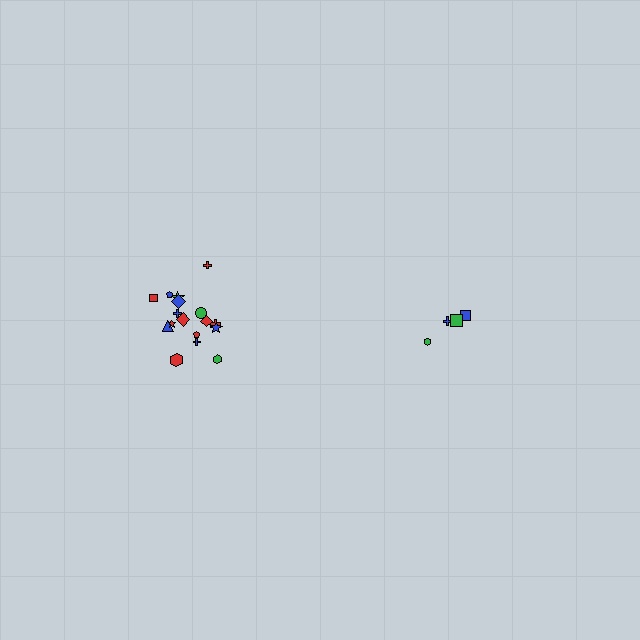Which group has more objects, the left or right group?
The left group.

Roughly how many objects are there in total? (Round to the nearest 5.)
Roughly 20 objects in total.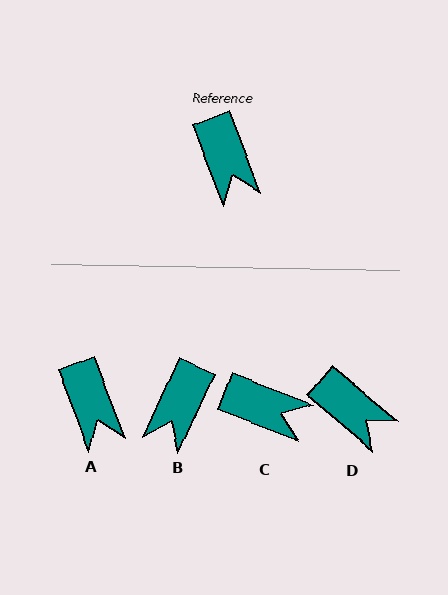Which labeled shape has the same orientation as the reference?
A.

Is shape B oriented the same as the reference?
No, it is off by about 45 degrees.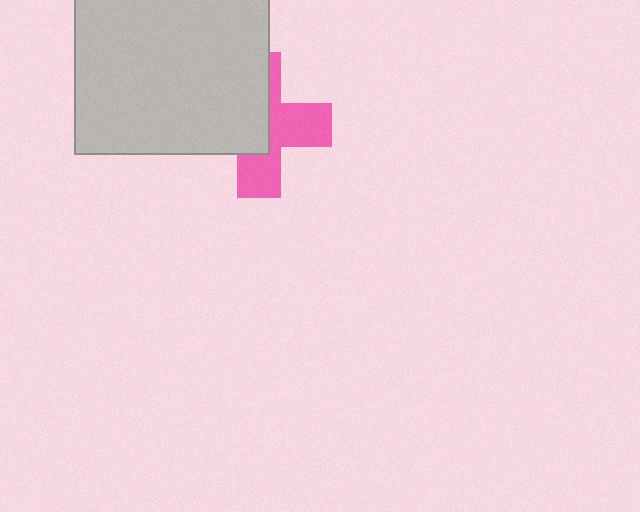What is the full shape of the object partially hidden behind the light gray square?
The partially hidden object is a pink cross.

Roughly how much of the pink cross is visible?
About half of it is visible (roughly 49%).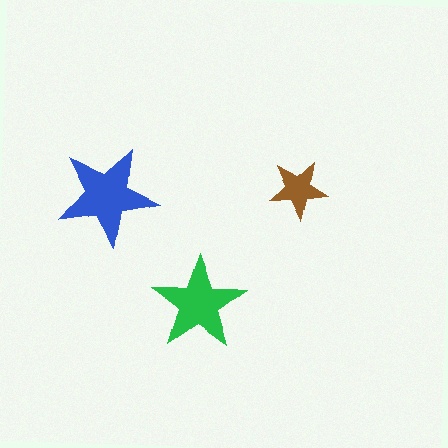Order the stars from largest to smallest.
the blue one, the green one, the brown one.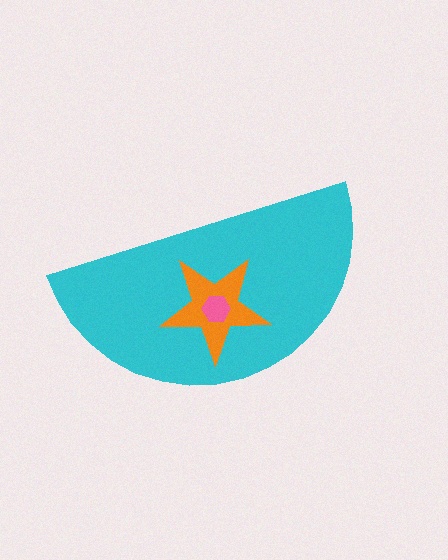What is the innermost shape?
The pink hexagon.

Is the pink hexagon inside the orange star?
Yes.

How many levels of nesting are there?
3.